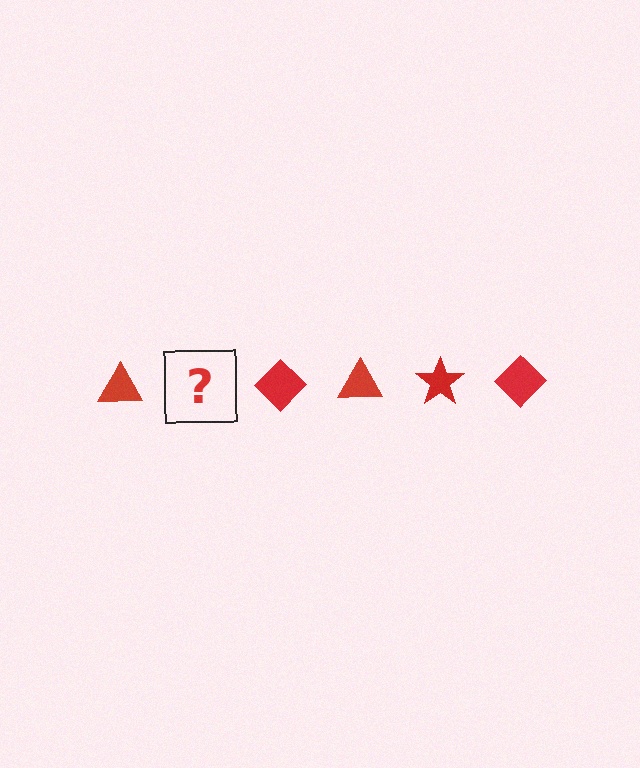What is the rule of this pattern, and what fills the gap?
The rule is that the pattern cycles through triangle, star, diamond shapes in red. The gap should be filled with a red star.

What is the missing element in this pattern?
The missing element is a red star.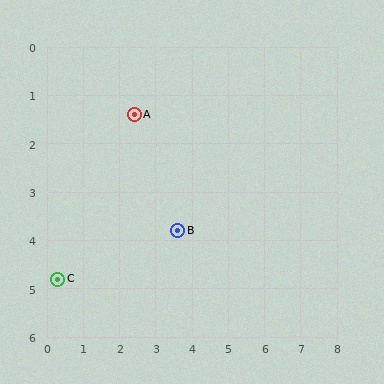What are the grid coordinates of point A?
Point A is at approximately (2.4, 1.4).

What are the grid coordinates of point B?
Point B is at approximately (3.6, 3.8).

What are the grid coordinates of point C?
Point C is at approximately (0.3, 4.8).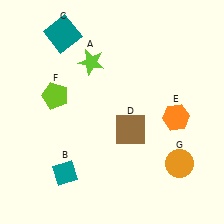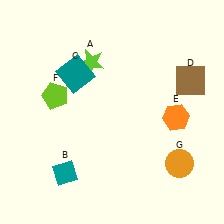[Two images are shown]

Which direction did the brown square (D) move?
The brown square (D) moved right.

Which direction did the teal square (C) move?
The teal square (C) moved down.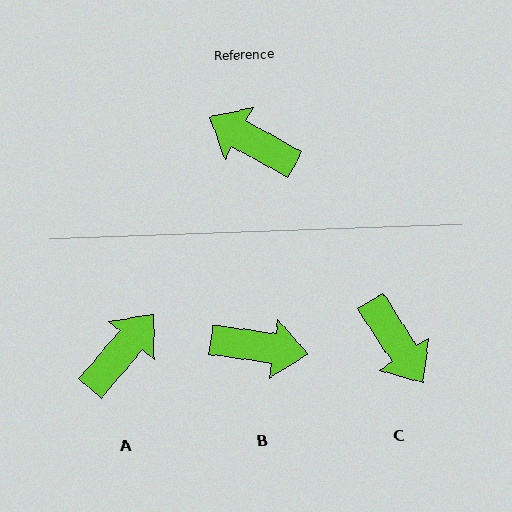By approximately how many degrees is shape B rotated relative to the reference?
Approximately 160 degrees clockwise.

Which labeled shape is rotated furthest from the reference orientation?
B, about 160 degrees away.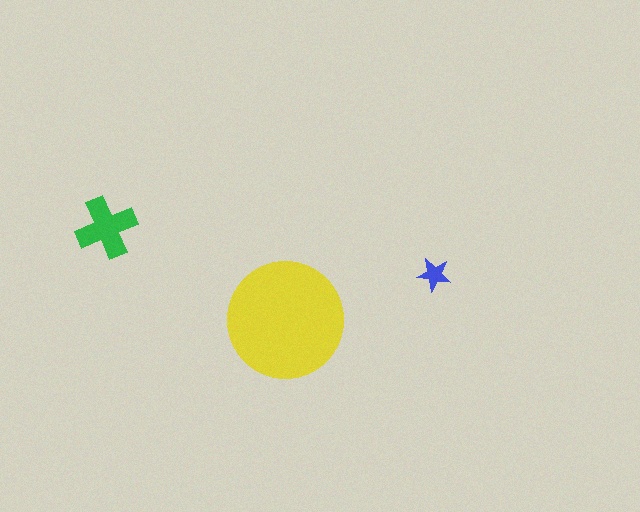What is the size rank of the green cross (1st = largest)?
2nd.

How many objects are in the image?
There are 3 objects in the image.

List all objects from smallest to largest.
The blue star, the green cross, the yellow circle.